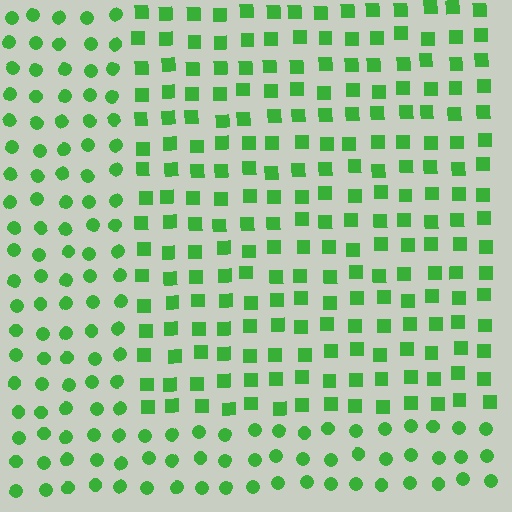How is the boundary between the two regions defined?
The boundary is defined by a change in element shape: squares inside vs. circles outside. All elements share the same color and spacing.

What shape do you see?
I see a rectangle.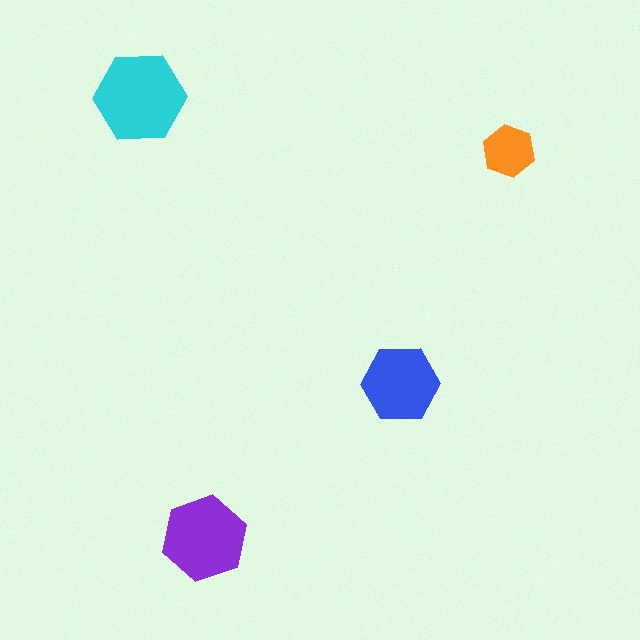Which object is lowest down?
The purple hexagon is bottommost.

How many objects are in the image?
There are 4 objects in the image.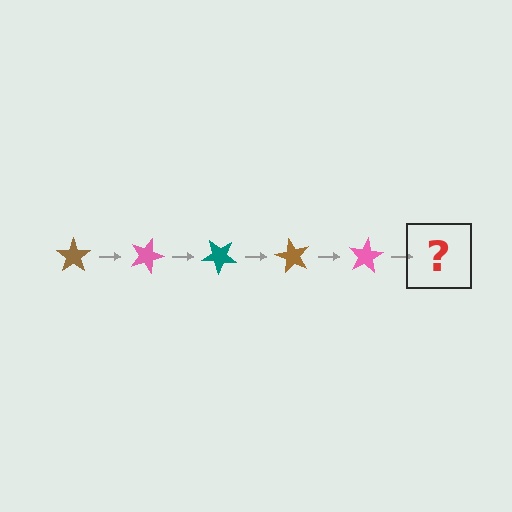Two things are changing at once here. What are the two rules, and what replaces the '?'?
The two rules are that it rotates 20 degrees each step and the color cycles through brown, pink, and teal. The '?' should be a teal star, rotated 100 degrees from the start.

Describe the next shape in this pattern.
It should be a teal star, rotated 100 degrees from the start.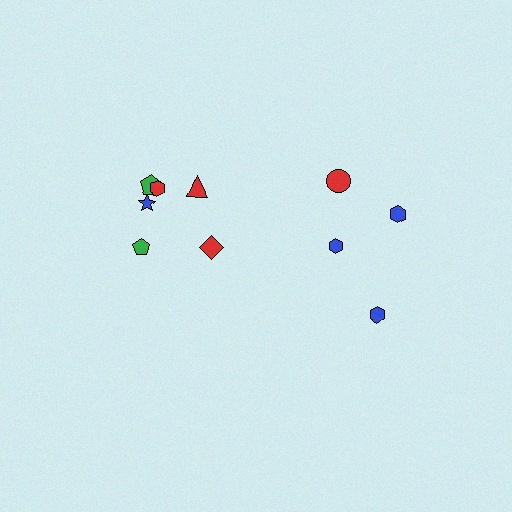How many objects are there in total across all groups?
There are 10 objects.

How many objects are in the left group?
There are 6 objects.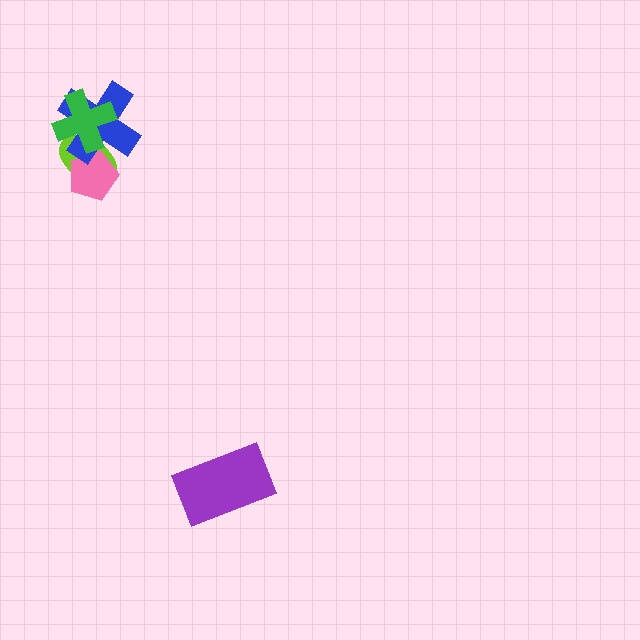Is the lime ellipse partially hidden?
Yes, it is partially covered by another shape.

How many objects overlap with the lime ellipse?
3 objects overlap with the lime ellipse.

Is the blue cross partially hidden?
Yes, it is partially covered by another shape.